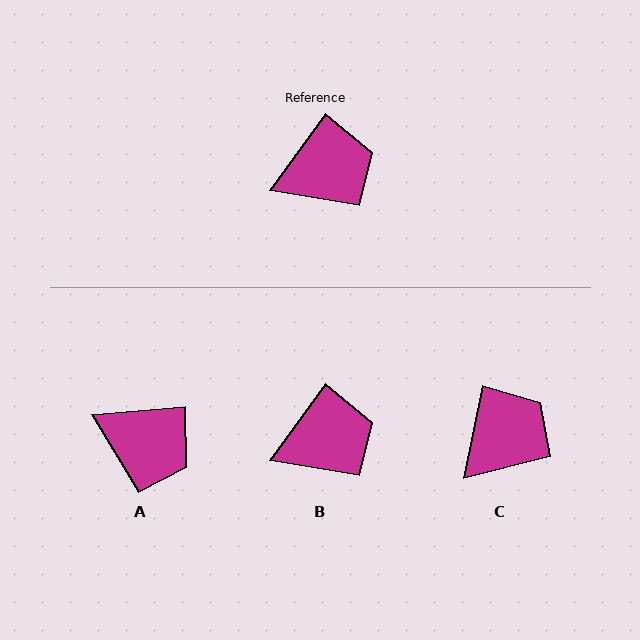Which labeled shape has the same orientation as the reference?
B.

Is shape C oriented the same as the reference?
No, it is off by about 24 degrees.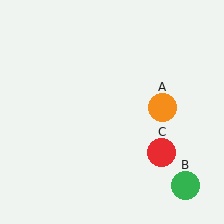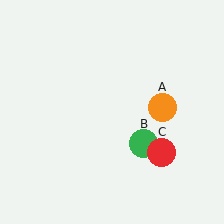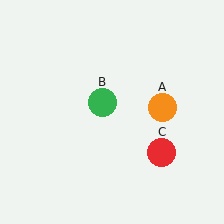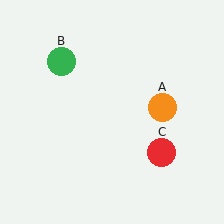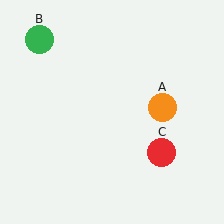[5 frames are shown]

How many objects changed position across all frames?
1 object changed position: green circle (object B).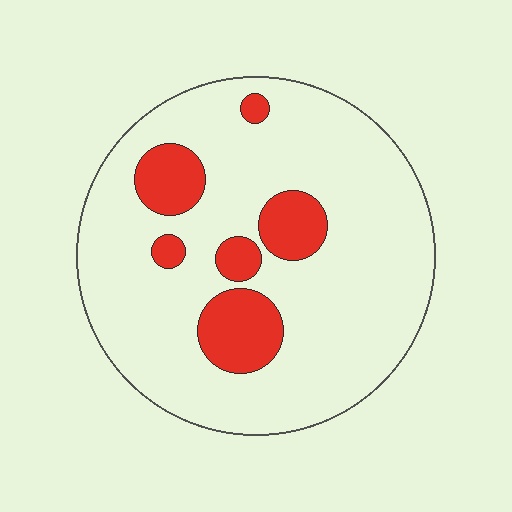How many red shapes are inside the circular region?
6.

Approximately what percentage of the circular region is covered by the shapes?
Approximately 15%.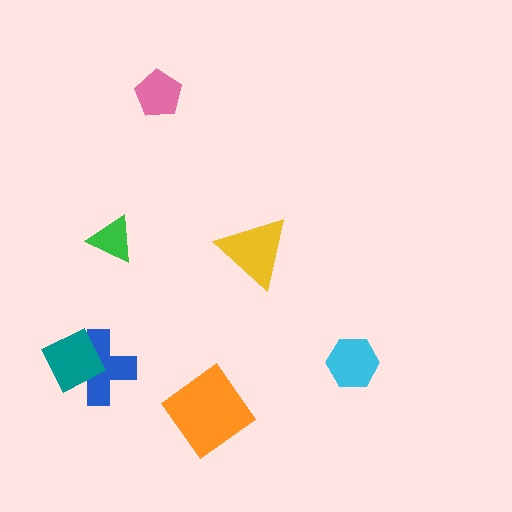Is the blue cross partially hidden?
Yes, it is partially covered by another shape.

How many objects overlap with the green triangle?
0 objects overlap with the green triangle.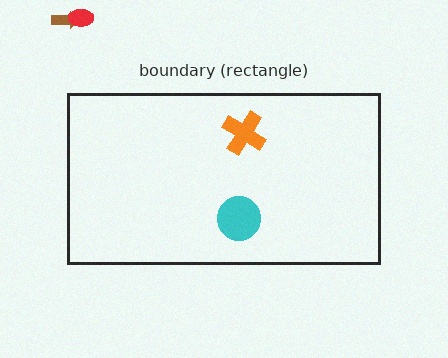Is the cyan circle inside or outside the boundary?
Inside.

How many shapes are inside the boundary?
2 inside, 2 outside.